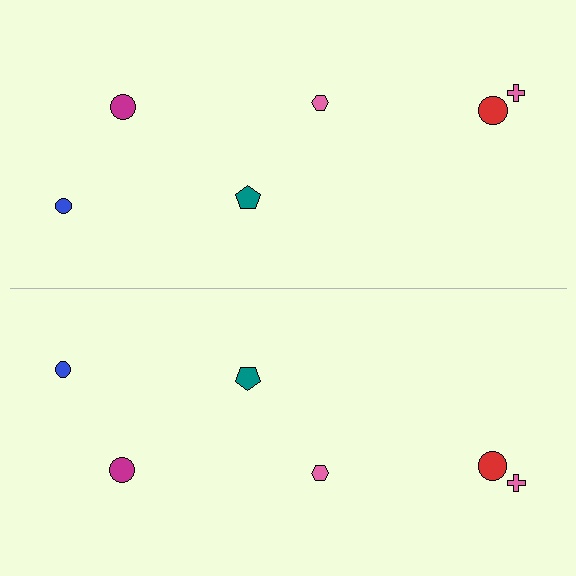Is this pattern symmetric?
Yes, this pattern has bilateral (reflection) symmetry.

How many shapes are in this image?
There are 12 shapes in this image.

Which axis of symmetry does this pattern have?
The pattern has a horizontal axis of symmetry running through the center of the image.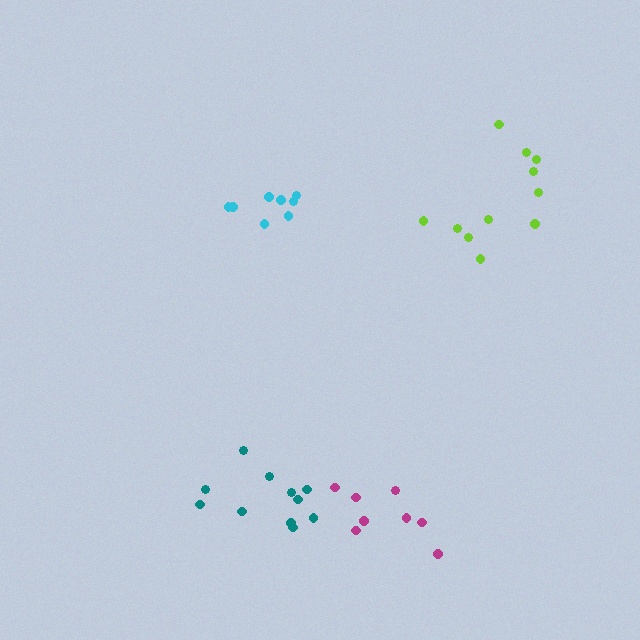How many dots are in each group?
Group 1: 11 dots, Group 2: 11 dots, Group 3: 8 dots, Group 4: 8 dots (38 total).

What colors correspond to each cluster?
The clusters are colored: lime, teal, cyan, magenta.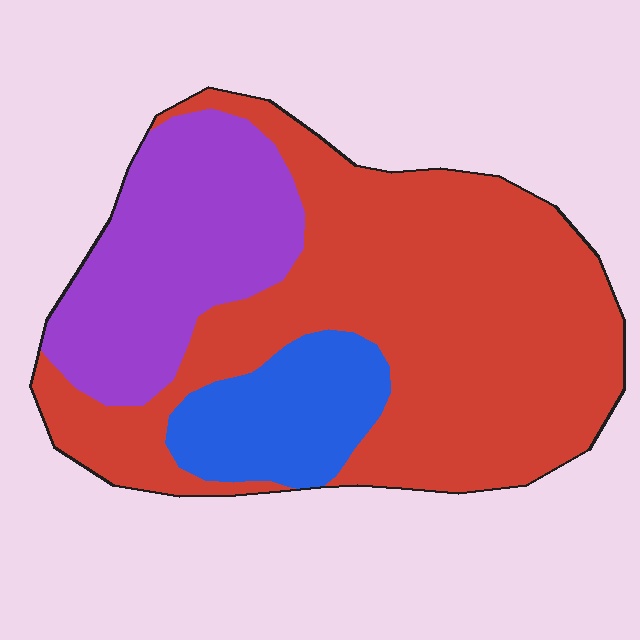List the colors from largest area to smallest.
From largest to smallest: red, purple, blue.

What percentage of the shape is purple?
Purple takes up about one quarter (1/4) of the shape.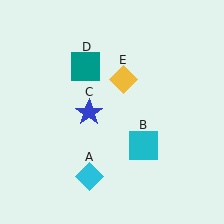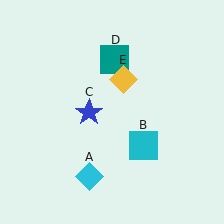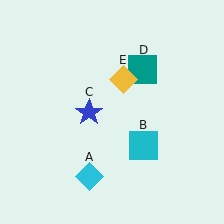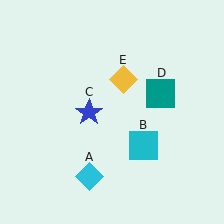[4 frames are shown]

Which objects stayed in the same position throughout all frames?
Cyan diamond (object A) and cyan square (object B) and blue star (object C) and yellow diamond (object E) remained stationary.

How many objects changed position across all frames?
1 object changed position: teal square (object D).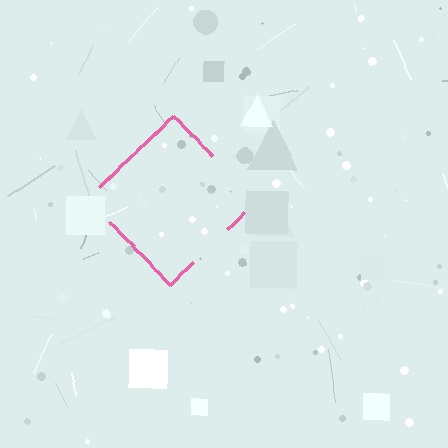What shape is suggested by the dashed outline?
The dashed outline suggests a diamond.